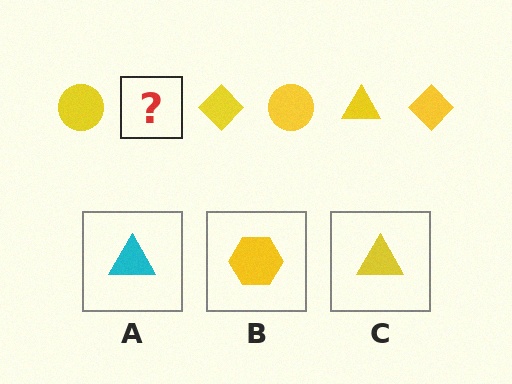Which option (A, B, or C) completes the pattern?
C.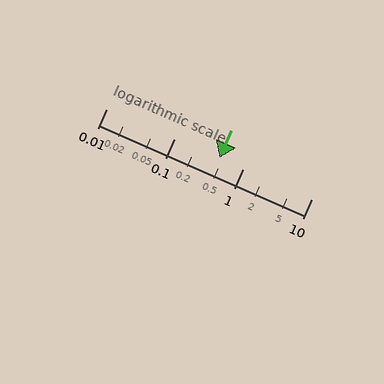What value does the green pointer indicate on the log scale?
The pointer indicates approximately 0.45.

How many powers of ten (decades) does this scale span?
The scale spans 3 decades, from 0.01 to 10.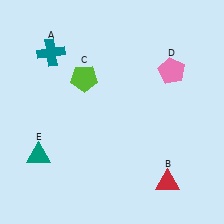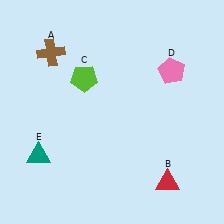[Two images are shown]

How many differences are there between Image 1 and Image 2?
There is 1 difference between the two images.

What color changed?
The cross (A) changed from teal in Image 1 to brown in Image 2.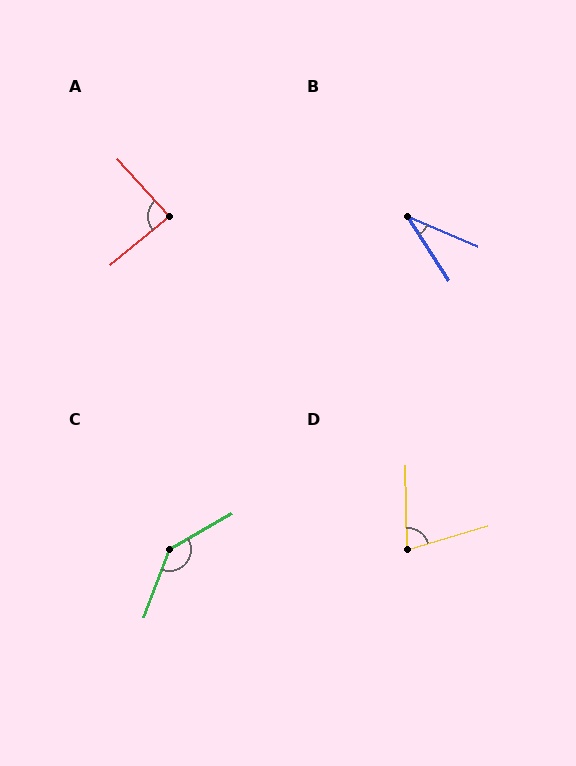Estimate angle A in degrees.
Approximately 87 degrees.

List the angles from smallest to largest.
B (34°), D (75°), A (87°), C (140°).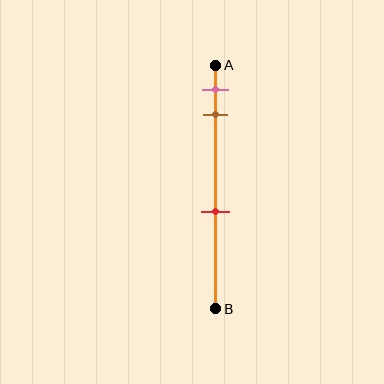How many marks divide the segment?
There are 3 marks dividing the segment.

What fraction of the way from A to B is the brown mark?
The brown mark is approximately 20% (0.2) of the way from A to B.